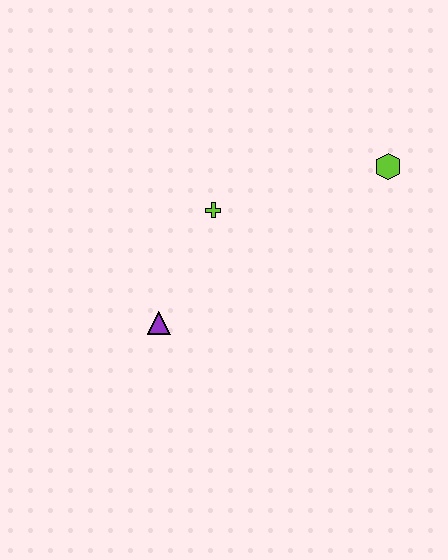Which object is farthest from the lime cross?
The lime hexagon is farthest from the lime cross.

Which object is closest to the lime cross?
The purple triangle is closest to the lime cross.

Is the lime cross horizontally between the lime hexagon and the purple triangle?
Yes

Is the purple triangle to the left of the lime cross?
Yes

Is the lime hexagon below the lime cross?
No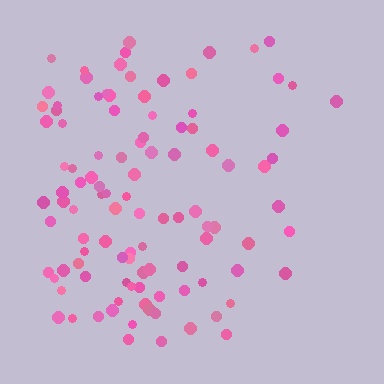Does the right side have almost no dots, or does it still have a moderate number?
Still a moderate number, just noticeably fewer than the left.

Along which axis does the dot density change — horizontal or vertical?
Horizontal.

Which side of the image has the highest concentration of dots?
The left.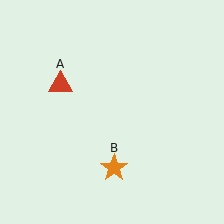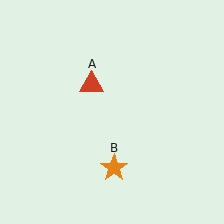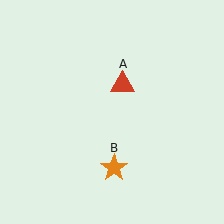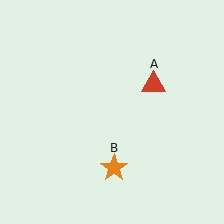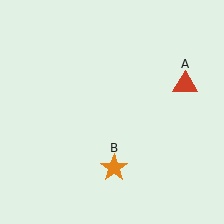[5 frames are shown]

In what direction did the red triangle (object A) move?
The red triangle (object A) moved right.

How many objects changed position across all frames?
1 object changed position: red triangle (object A).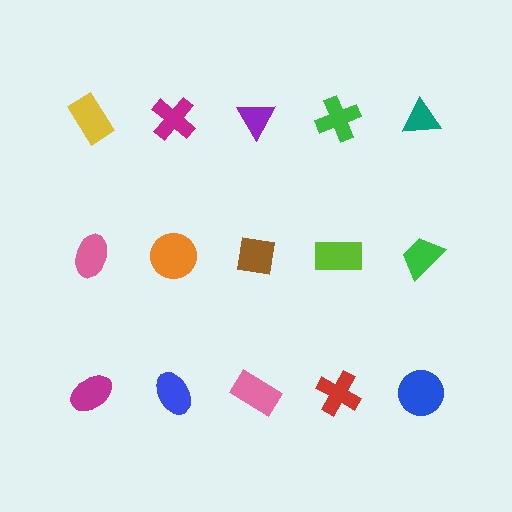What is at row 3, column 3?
A pink rectangle.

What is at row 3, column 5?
A blue circle.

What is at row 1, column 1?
A yellow rectangle.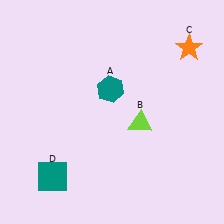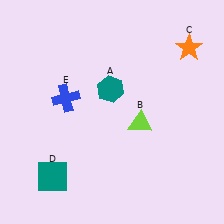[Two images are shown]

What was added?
A blue cross (E) was added in Image 2.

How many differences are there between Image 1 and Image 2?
There is 1 difference between the two images.